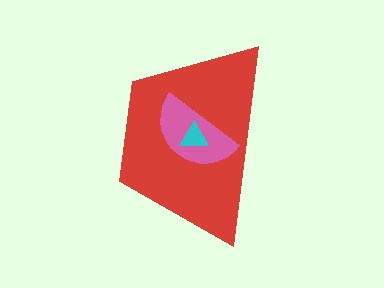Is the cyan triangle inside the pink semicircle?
Yes.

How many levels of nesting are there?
3.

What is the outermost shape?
The red trapezoid.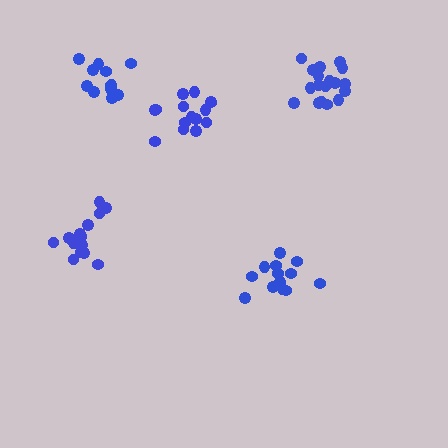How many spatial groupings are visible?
There are 5 spatial groupings.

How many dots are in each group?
Group 1: 13 dots, Group 2: 13 dots, Group 3: 16 dots, Group 4: 15 dots, Group 5: 19 dots (76 total).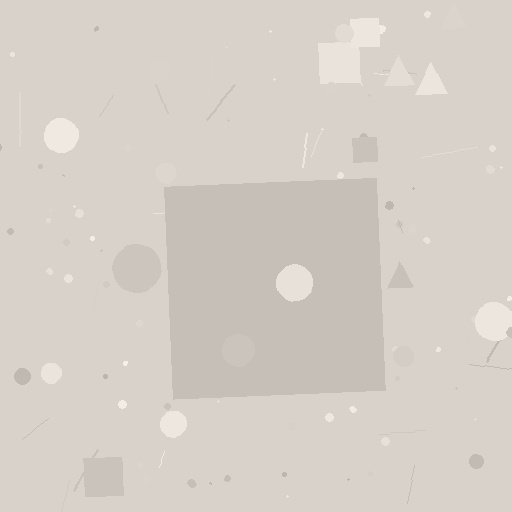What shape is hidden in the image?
A square is hidden in the image.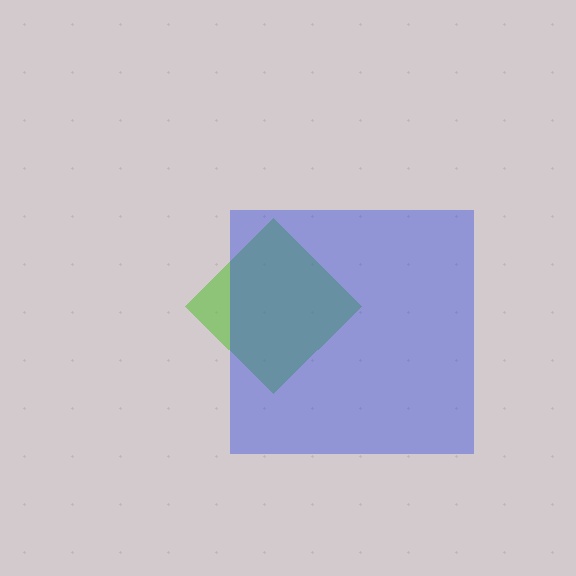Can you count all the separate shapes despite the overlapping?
Yes, there are 2 separate shapes.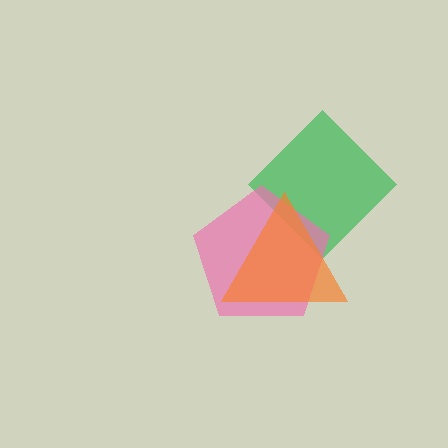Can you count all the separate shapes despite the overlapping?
Yes, there are 3 separate shapes.